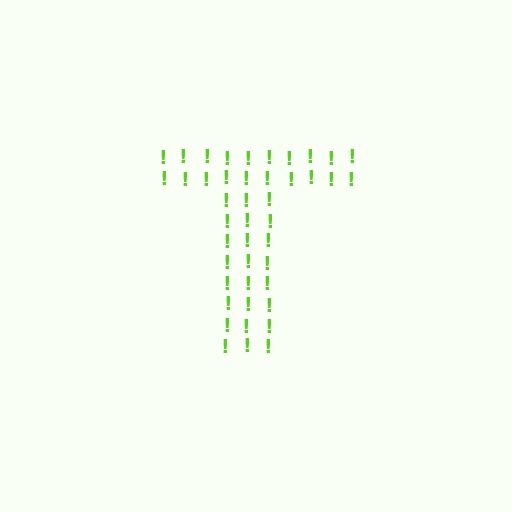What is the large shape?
The large shape is the letter T.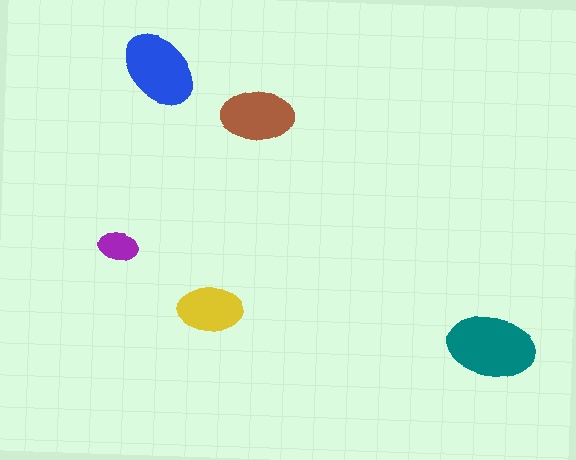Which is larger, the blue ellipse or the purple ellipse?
The blue one.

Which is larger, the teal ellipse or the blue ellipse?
The teal one.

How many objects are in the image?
There are 5 objects in the image.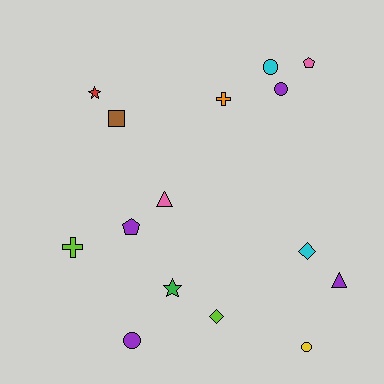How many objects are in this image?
There are 15 objects.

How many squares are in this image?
There is 1 square.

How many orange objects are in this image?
There is 1 orange object.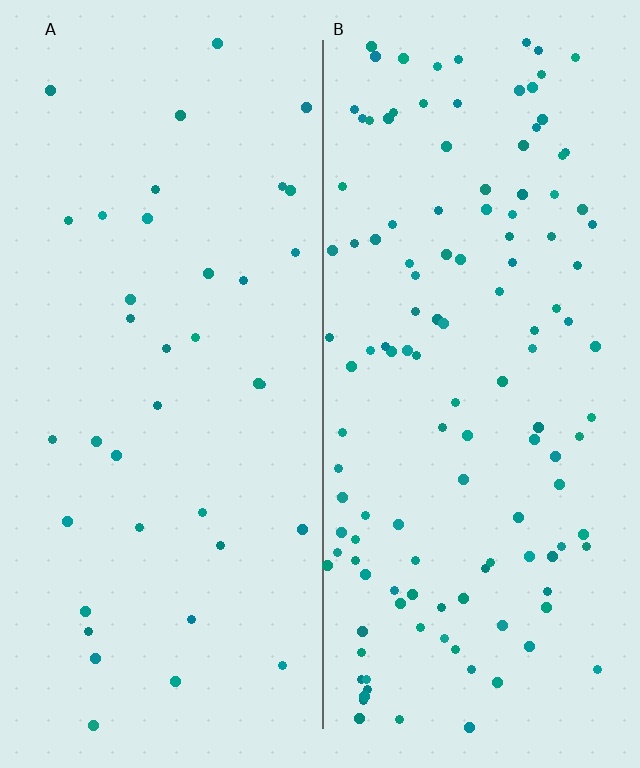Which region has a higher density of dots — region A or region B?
B (the right).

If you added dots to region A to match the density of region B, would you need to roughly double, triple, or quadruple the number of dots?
Approximately triple.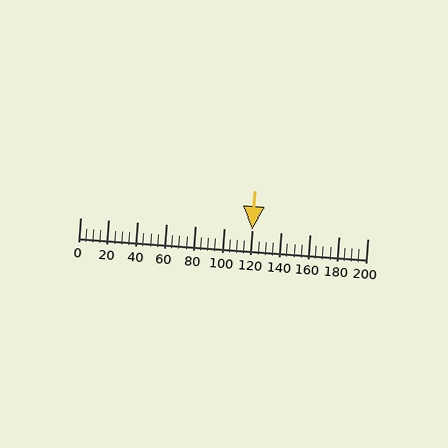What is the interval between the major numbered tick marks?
The major tick marks are spaced 20 units apart.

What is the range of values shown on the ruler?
The ruler shows values from 0 to 200.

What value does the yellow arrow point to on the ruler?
The yellow arrow points to approximately 120.